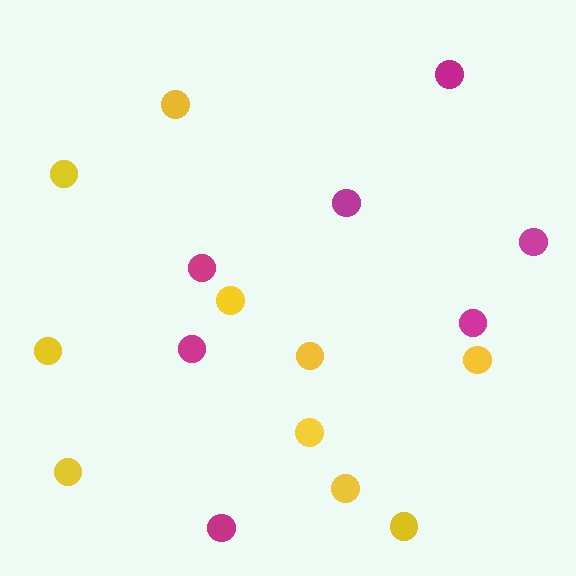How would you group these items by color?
There are 2 groups: one group of magenta circles (7) and one group of yellow circles (10).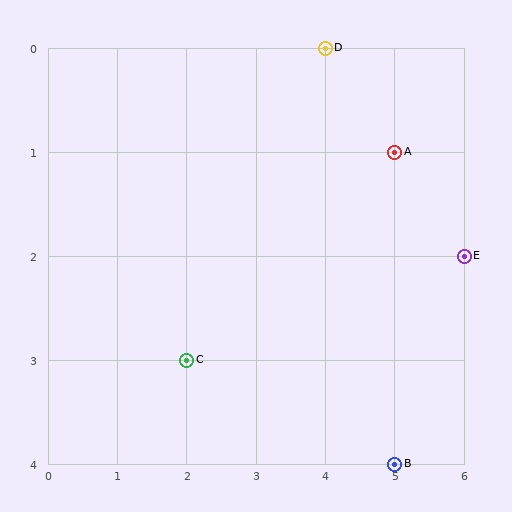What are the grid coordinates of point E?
Point E is at grid coordinates (6, 2).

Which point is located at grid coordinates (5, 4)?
Point B is at (5, 4).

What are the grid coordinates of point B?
Point B is at grid coordinates (5, 4).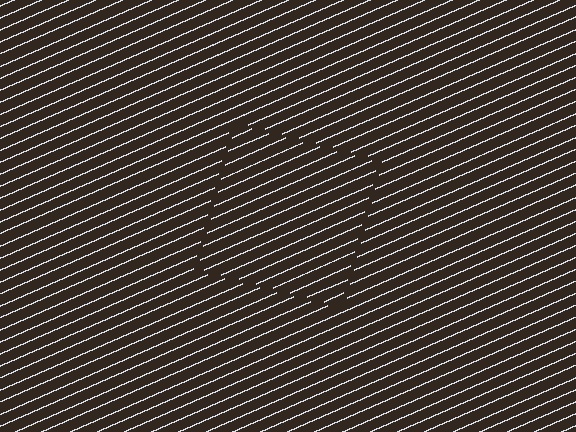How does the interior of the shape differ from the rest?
The interior of the shape contains the same grating, shifted by half a period — the contour is defined by the phase discontinuity where line-ends from the inner and outer gratings abut.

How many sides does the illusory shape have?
4 sides — the line-ends trace a square.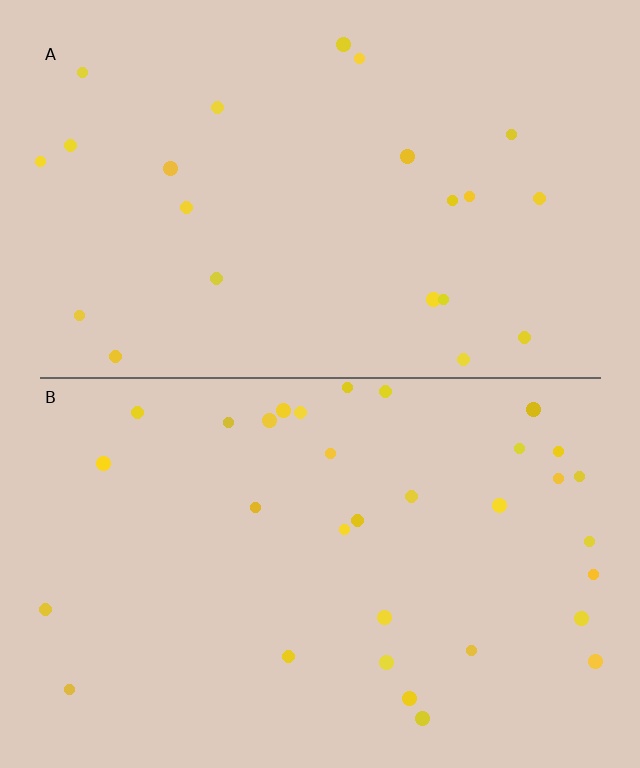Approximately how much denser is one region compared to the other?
Approximately 1.5× — region B over region A.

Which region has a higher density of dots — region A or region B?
B (the bottom).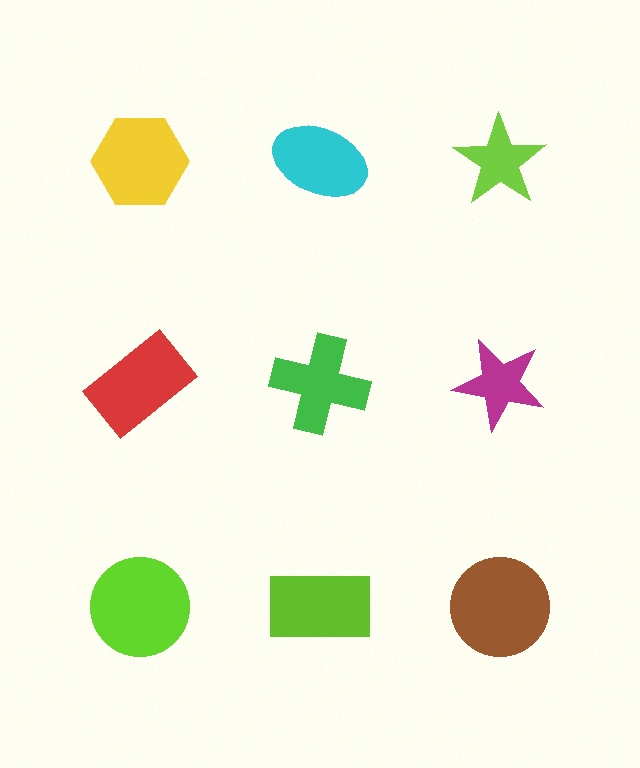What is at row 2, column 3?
A magenta star.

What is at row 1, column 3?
A lime star.